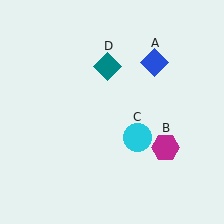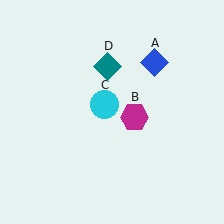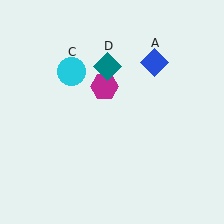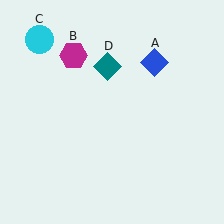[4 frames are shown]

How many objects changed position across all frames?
2 objects changed position: magenta hexagon (object B), cyan circle (object C).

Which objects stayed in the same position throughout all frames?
Blue diamond (object A) and teal diamond (object D) remained stationary.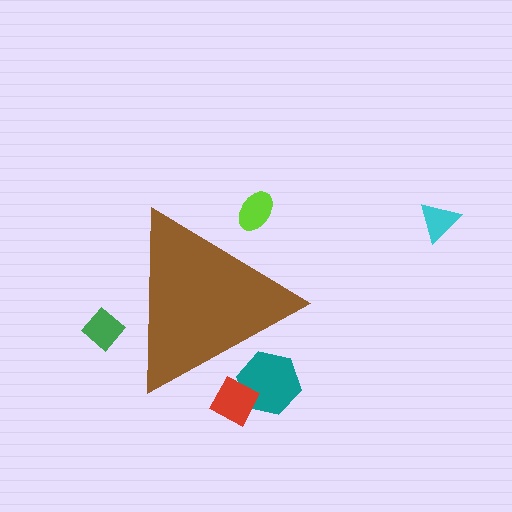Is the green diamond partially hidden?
Yes, the green diamond is partially hidden behind the brown triangle.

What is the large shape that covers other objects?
A brown triangle.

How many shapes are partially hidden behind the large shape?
4 shapes are partially hidden.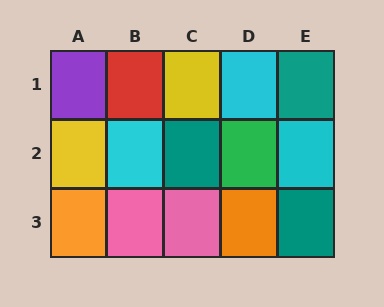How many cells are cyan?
3 cells are cyan.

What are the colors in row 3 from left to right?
Orange, pink, pink, orange, teal.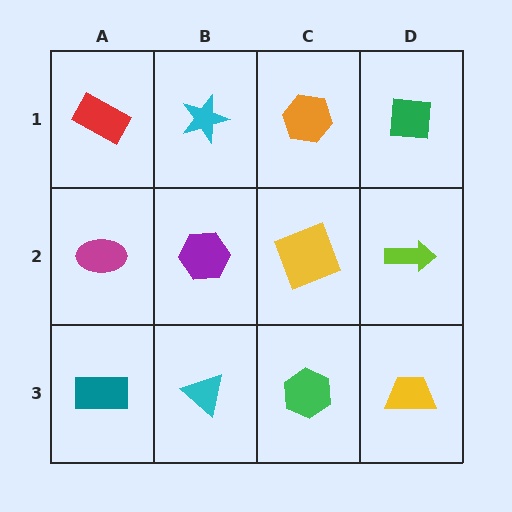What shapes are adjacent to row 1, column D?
A lime arrow (row 2, column D), an orange hexagon (row 1, column C).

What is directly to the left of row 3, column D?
A green hexagon.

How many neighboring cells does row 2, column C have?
4.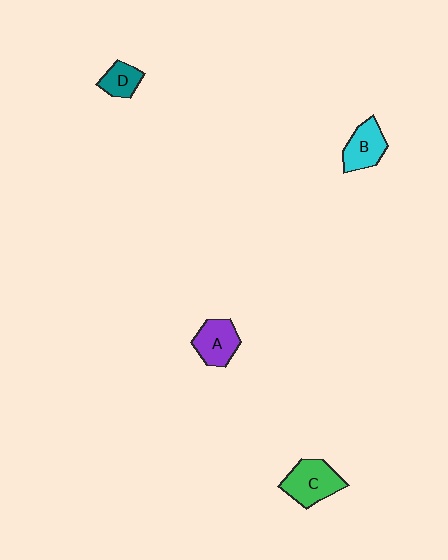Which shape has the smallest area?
Shape D (teal).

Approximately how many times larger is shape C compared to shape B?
Approximately 1.2 times.